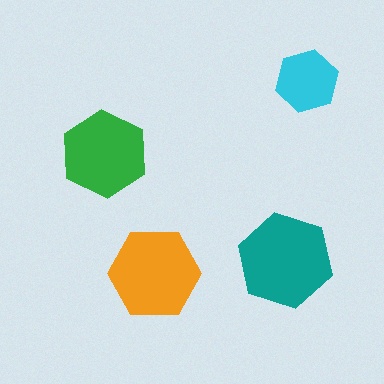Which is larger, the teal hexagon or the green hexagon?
The teal one.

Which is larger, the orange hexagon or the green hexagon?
The orange one.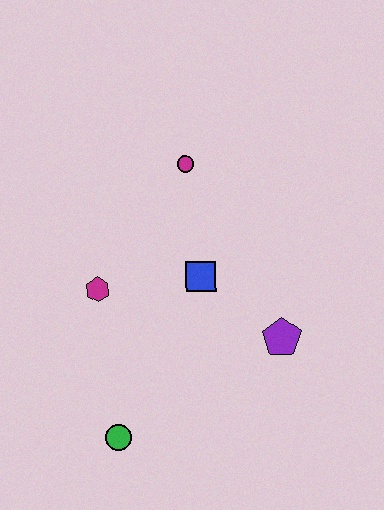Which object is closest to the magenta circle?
The blue square is closest to the magenta circle.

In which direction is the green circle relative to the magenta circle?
The green circle is below the magenta circle.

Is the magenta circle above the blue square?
Yes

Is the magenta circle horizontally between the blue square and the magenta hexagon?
Yes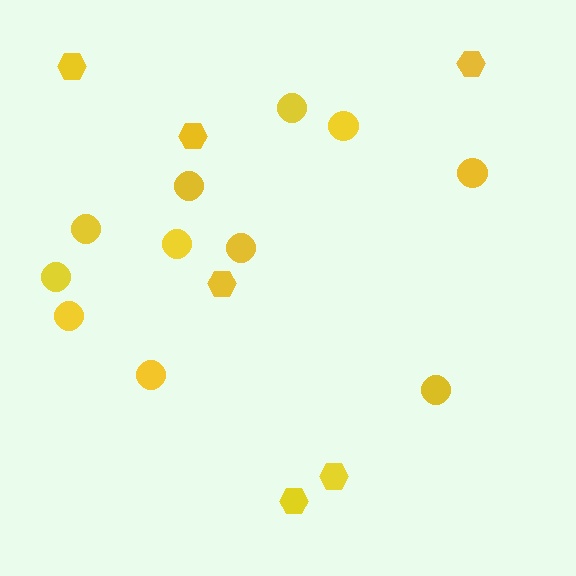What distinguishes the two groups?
There are 2 groups: one group of circles (11) and one group of hexagons (6).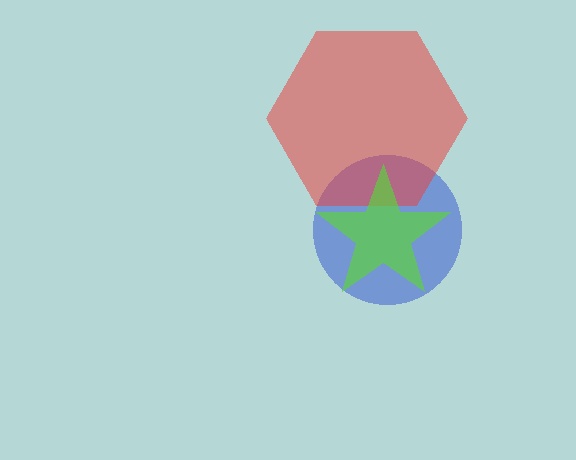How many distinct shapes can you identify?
There are 3 distinct shapes: a blue circle, a red hexagon, a lime star.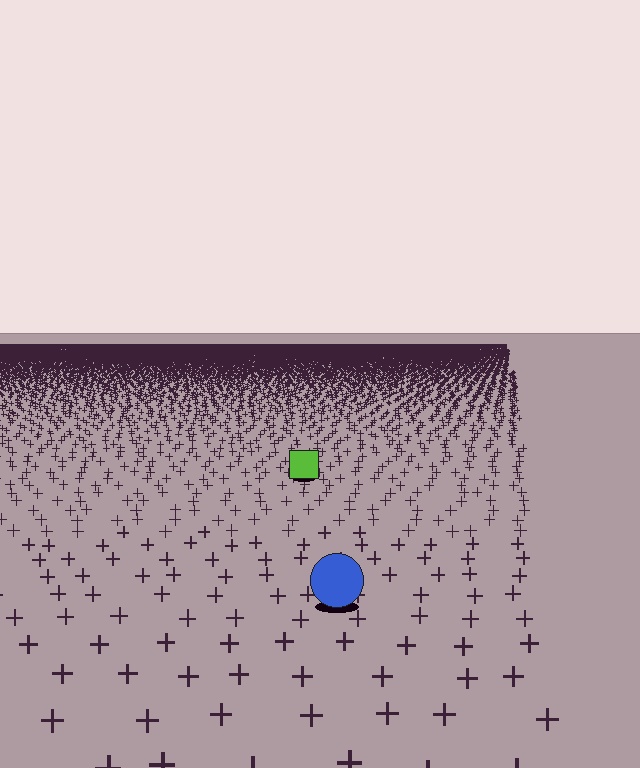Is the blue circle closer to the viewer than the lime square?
Yes. The blue circle is closer — you can tell from the texture gradient: the ground texture is coarser near it.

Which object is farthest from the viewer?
The lime square is farthest from the viewer. It appears smaller and the ground texture around it is denser.